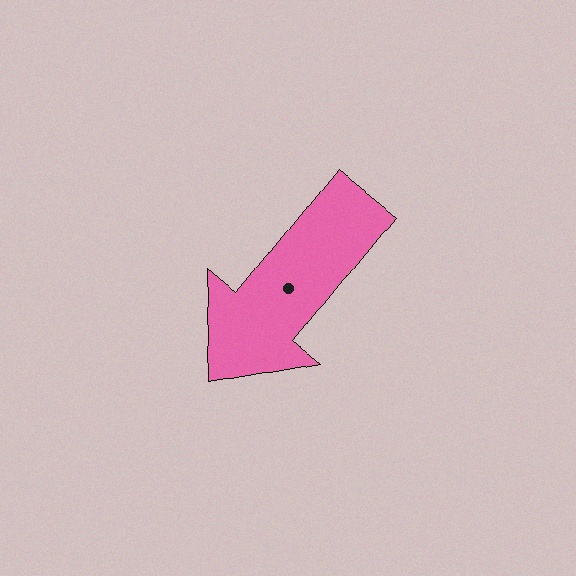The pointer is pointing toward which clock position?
Roughly 7 o'clock.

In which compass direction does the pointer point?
Southwest.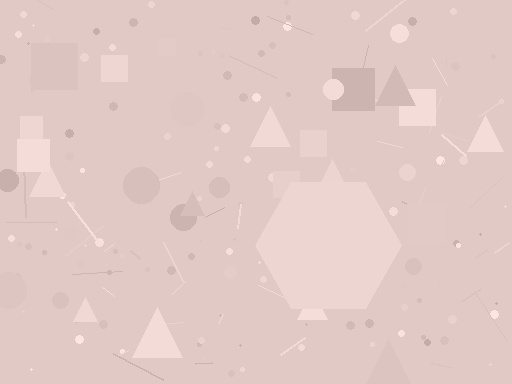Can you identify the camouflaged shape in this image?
The camouflaged shape is a hexagon.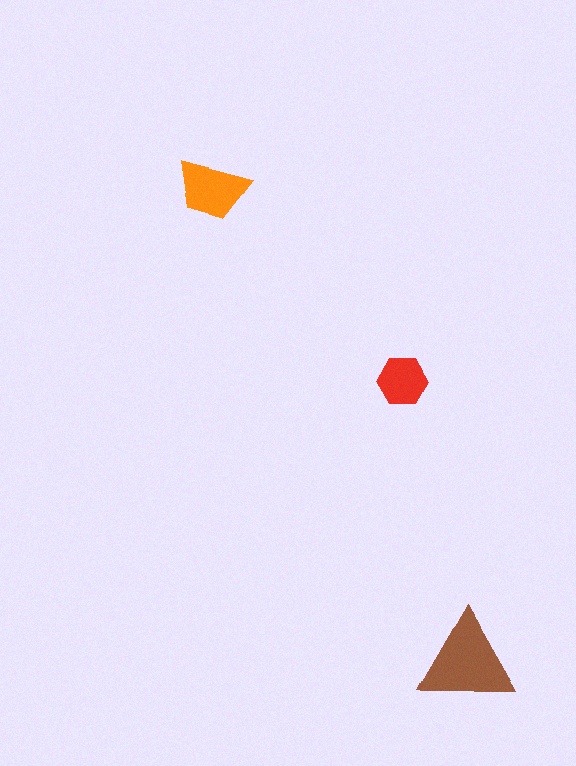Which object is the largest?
The brown triangle.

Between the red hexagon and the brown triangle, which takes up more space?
The brown triangle.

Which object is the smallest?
The red hexagon.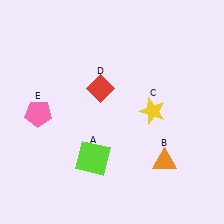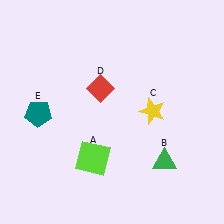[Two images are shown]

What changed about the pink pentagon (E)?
In Image 1, E is pink. In Image 2, it changed to teal.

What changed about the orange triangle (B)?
In Image 1, B is orange. In Image 2, it changed to green.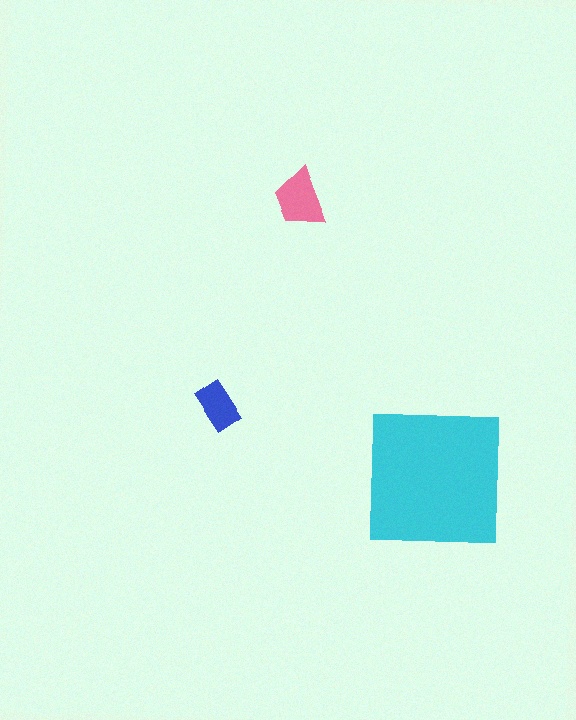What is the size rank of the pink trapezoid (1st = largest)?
2nd.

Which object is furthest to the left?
The blue rectangle is leftmost.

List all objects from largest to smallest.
The cyan square, the pink trapezoid, the blue rectangle.